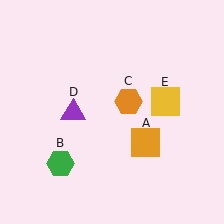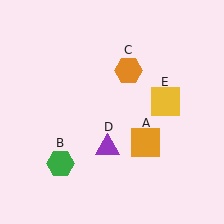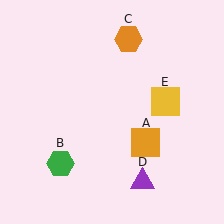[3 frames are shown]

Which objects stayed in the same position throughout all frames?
Orange square (object A) and green hexagon (object B) and yellow square (object E) remained stationary.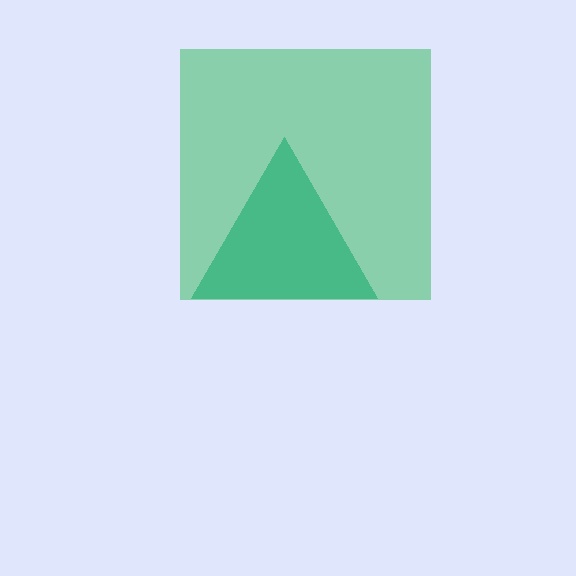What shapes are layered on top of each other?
The layered shapes are: a teal triangle, a green square.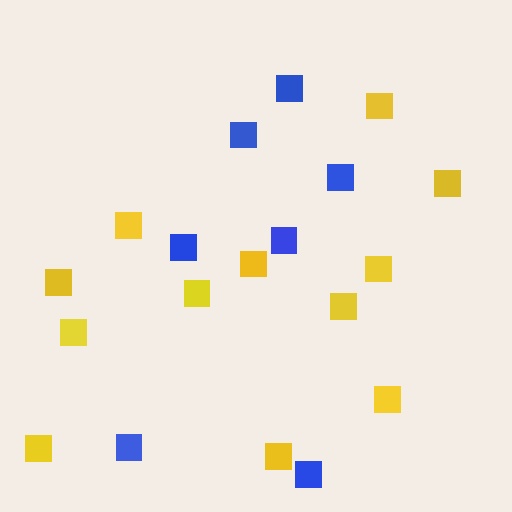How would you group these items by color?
There are 2 groups: one group of yellow squares (12) and one group of blue squares (7).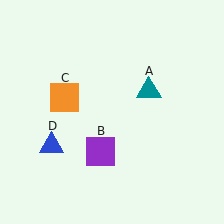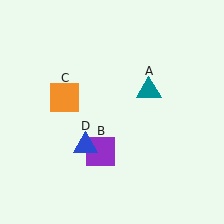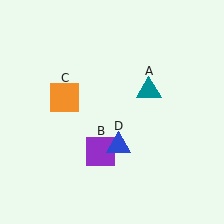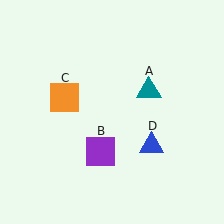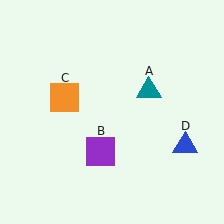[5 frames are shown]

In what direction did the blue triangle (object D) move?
The blue triangle (object D) moved right.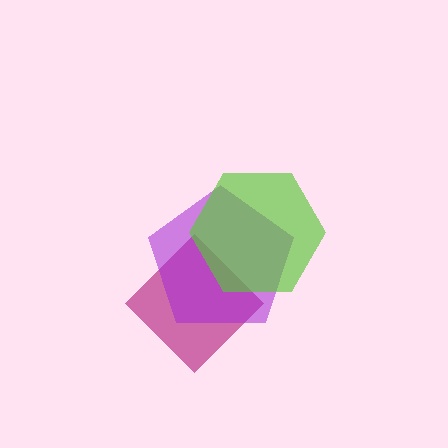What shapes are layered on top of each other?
The layered shapes are: a magenta diamond, a purple pentagon, a lime hexagon.